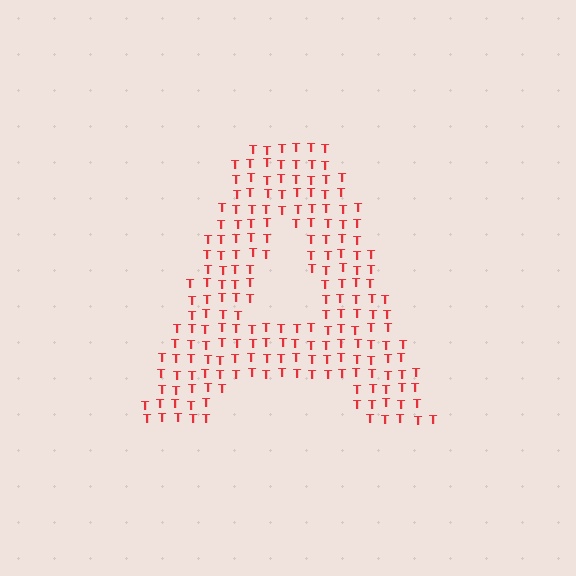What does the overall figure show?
The overall figure shows the letter A.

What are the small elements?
The small elements are letter T's.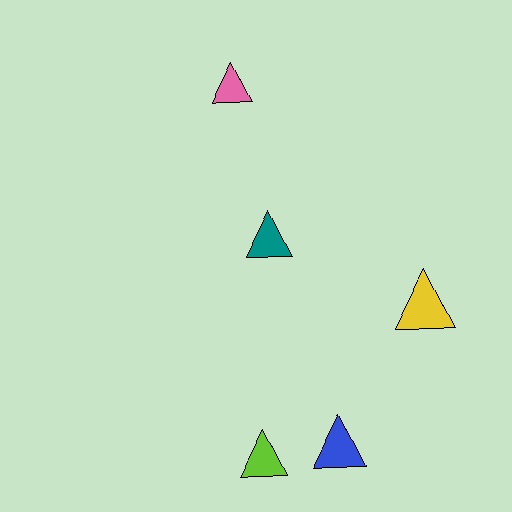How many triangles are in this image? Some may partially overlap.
There are 5 triangles.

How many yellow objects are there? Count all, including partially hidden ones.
There is 1 yellow object.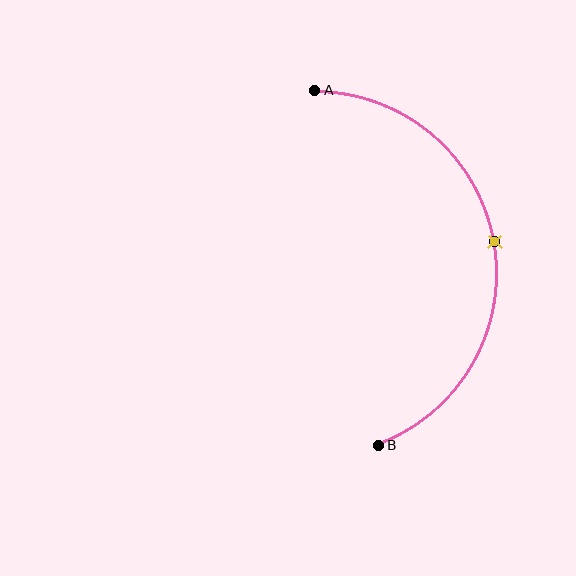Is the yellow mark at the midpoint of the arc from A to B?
Yes. The yellow mark lies on the arc at equal arc-length from both A and B — it is the arc midpoint.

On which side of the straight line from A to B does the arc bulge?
The arc bulges to the right of the straight line connecting A and B.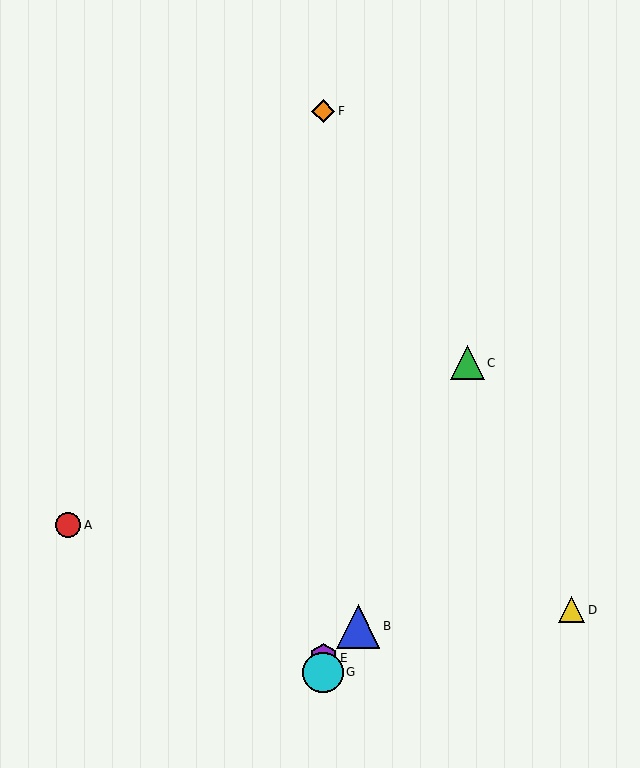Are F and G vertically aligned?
Yes, both are at x≈323.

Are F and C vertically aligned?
No, F is at x≈323 and C is at x≈467.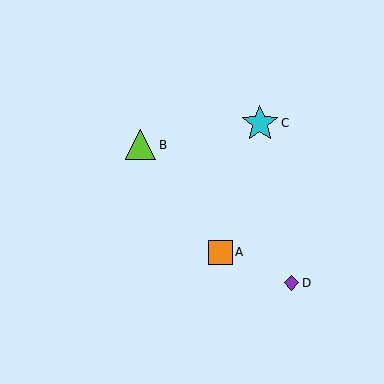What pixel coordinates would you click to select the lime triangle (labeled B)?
Click at (140, 145) to select the lime triangle B.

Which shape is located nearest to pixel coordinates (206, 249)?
The orange square (labeled A) at (220, 252) is nearest to that location.